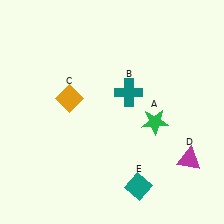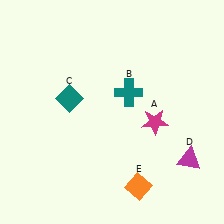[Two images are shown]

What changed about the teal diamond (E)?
In Image 1, E is teal. In Image 2, it changed to orange.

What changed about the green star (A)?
In Image 1, A is green. In Image 2, it changed to magenta.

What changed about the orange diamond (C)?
In Image 1, C is orange. In Image 2, it changed to teal.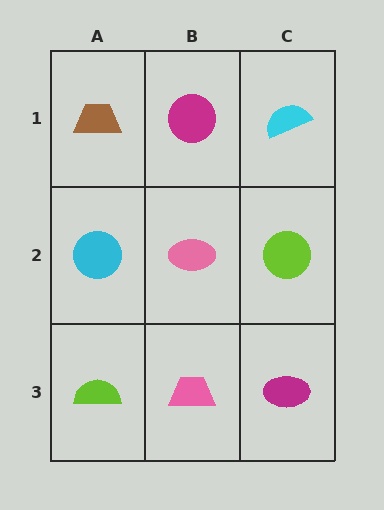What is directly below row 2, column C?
A magenta ellipse.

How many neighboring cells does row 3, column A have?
2.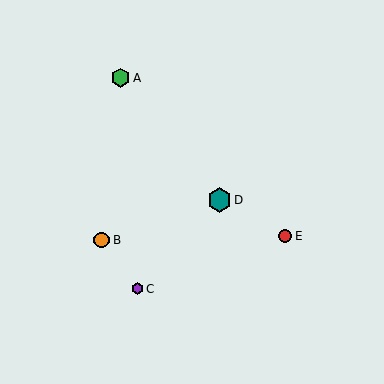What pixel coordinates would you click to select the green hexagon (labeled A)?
Click at (120, 78) to select the green hexagon A.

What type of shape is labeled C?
Shape C is a purple hexagon.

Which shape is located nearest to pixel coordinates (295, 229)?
The red circle (labeled E) at (285, 236) is nearest to that location.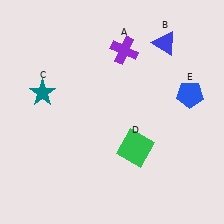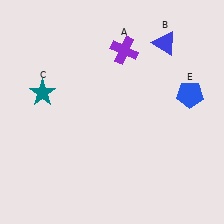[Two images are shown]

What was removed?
The green square (D) was removed in Image 2.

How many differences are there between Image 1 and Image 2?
There is 1 difference between the two images.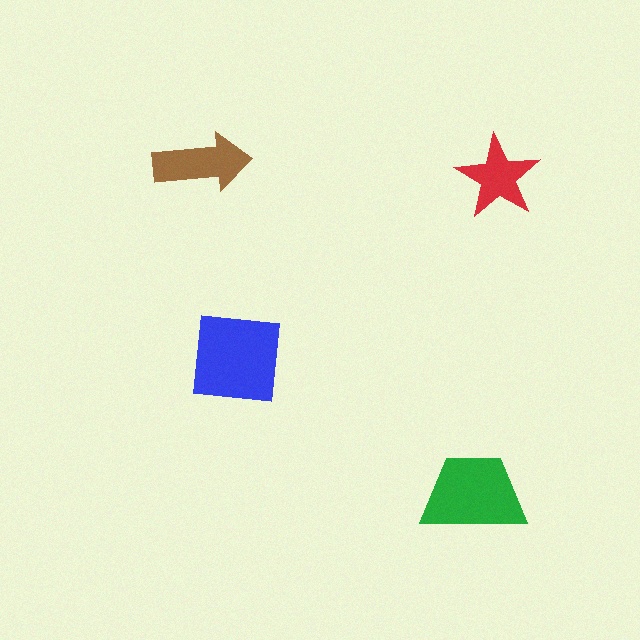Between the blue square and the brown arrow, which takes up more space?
The blue square.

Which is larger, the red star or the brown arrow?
The brown arrow.